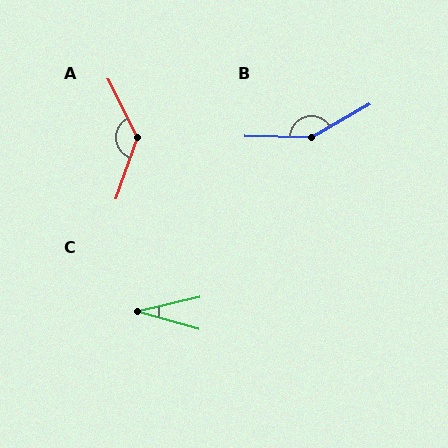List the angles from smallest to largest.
C (29°), A (134°), B (149°).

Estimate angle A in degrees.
Approximately 134 degrees.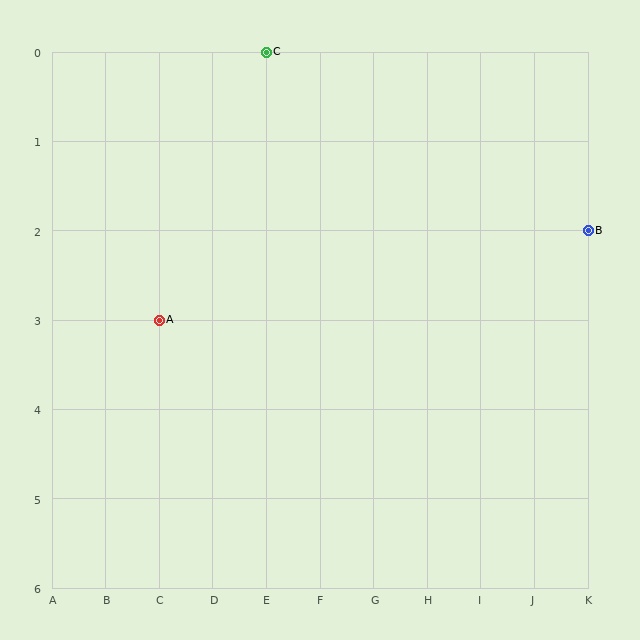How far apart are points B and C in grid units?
Points B and C are 6 columns and 2 rows apart (about 6.3 grid units diagonally).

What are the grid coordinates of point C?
Point C is at grid coordinates (E, 0).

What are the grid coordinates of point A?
Point A is at grid coordinates (C, 3).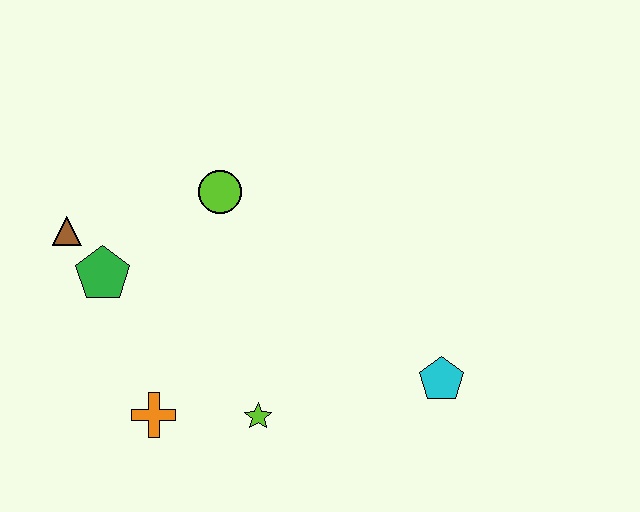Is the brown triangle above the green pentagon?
Yes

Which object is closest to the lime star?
The orange cross is closest to the lime star.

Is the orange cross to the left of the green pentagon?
No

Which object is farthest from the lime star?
The brown triangle is farthest from the lime star.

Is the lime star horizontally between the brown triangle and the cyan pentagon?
Yes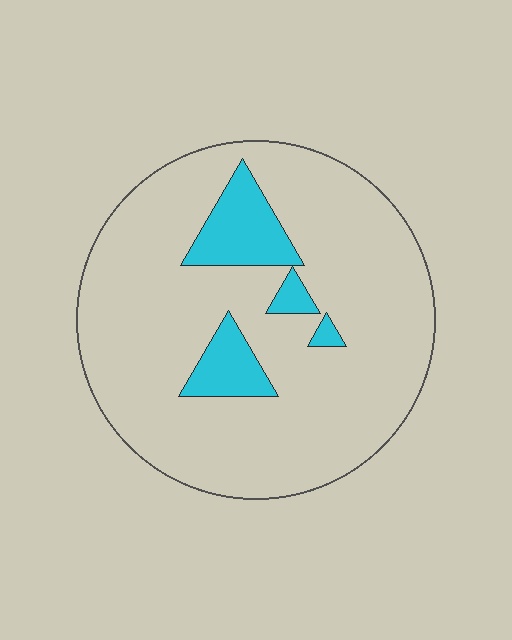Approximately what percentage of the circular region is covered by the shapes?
Approximately 15%.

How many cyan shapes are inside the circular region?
4.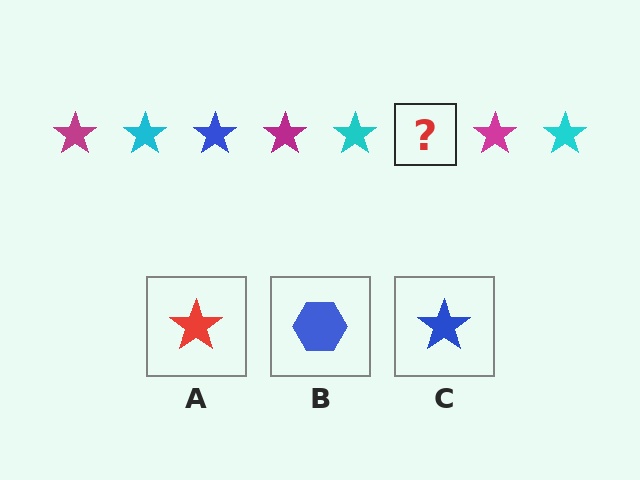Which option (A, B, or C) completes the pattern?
C.